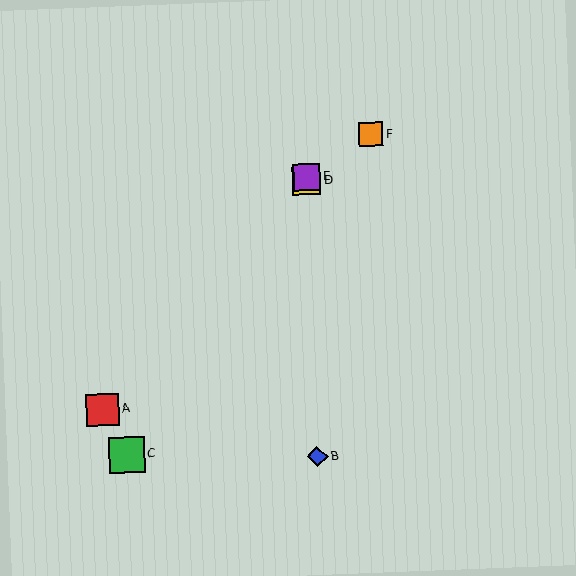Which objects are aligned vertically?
Objects B, D, E are aligned vertically.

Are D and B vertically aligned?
Yes, both are at x≈307.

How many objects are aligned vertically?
3 objects (B, D, E) are aligned vertically.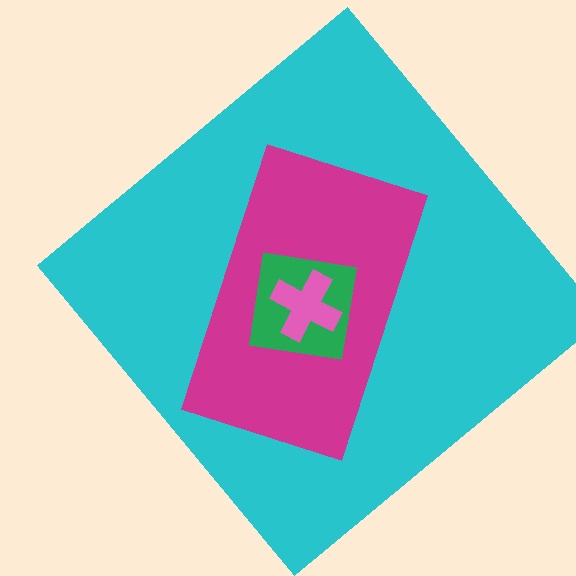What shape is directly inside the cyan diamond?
The magenta rectangle.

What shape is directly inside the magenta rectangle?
The green square.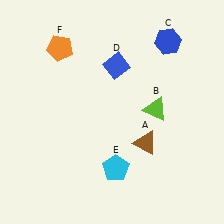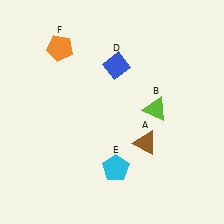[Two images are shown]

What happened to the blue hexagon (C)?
The blue hexagon (C) was removed in Image 2. It was in the top-right area of Image 1.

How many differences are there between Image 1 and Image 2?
There is 1 difference between the two images.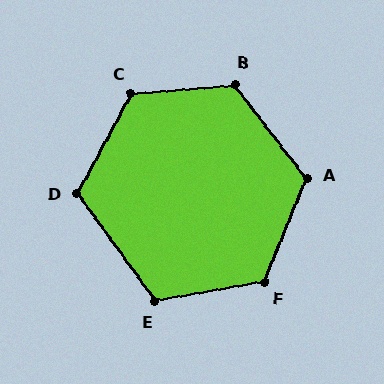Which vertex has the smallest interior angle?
D, at approximately 115 degrees.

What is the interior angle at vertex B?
Approximately 122 degrees (obtuse).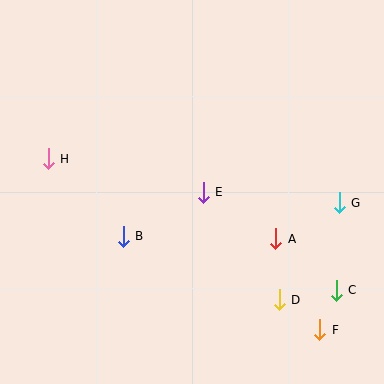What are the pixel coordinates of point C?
Point C is at (336, 290).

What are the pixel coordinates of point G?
Point G is at (339, 203).